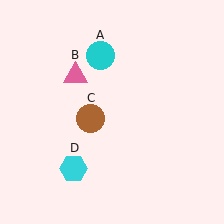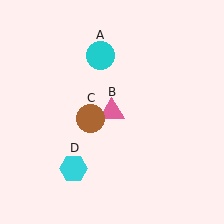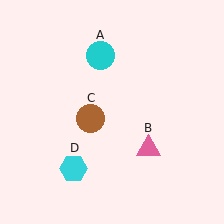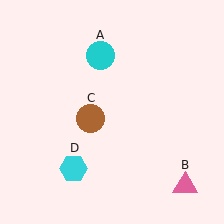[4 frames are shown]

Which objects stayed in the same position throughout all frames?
Cyan circle (object A) and brown circle (object C) and cyan hexagon (object D) remained stationary.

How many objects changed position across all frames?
1 object changed position: pink triangle (object B).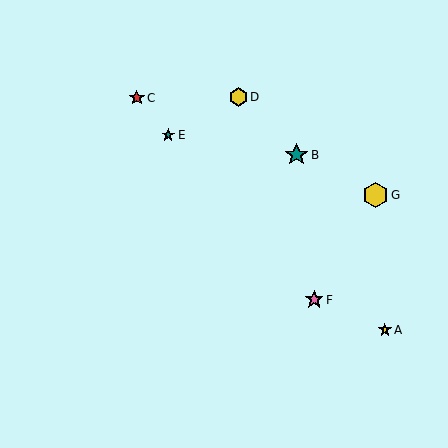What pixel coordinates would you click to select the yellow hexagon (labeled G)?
Click at (376, 195) to select the yellow hexagon G.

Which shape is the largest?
The yellow hexagon (labeled G) is the largest.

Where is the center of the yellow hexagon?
The center of the yellow hexagon is at (376, 195).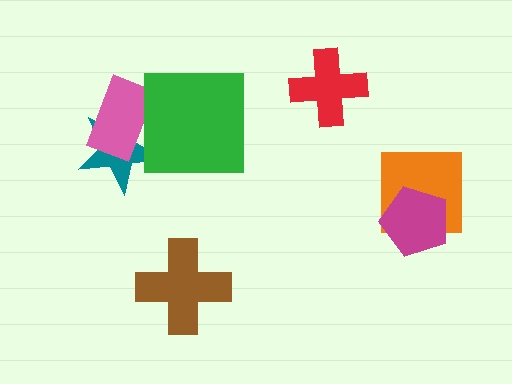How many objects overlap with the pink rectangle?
2 objects overlap with the pink rectangle.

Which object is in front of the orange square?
The magenta pentagon is in front of the orange square.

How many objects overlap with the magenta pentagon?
1 object overlaps with the magenta pentagon.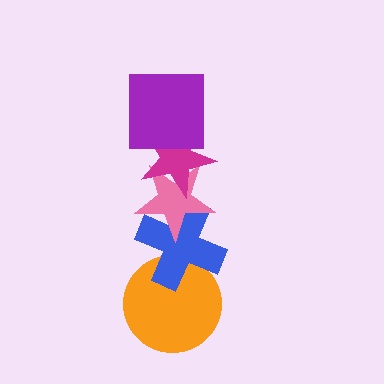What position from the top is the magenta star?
The magenta star is 2nd from the top.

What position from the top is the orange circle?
The orange circle is 5th from the top.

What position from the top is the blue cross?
The blue cross is 4th from the top.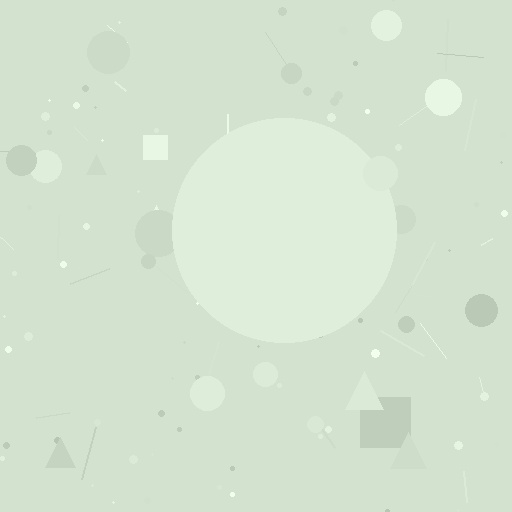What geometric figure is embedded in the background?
A circle is embedded in the background.